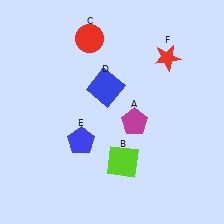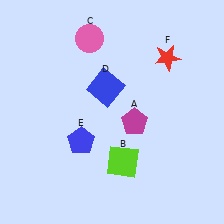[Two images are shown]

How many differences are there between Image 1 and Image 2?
There is 1 difference between the two images.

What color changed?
The circle (C) changed from red in Image 1 to pink in Image 2.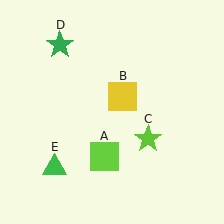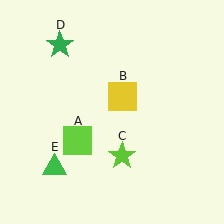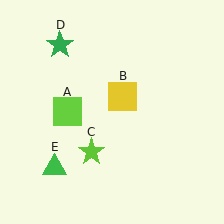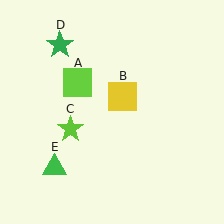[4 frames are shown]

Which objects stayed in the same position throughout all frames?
Yellow square (object B) and green star (object D) and green triangle (object E) remained stationary.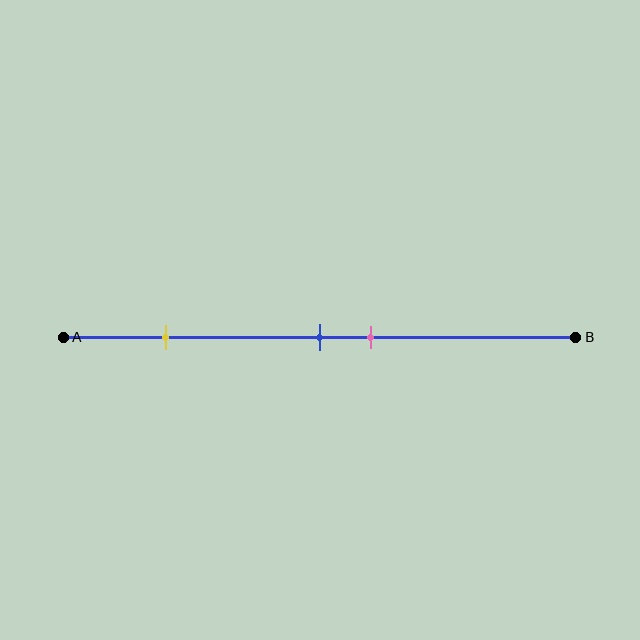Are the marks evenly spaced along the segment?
No, the marks are not evenly spaced.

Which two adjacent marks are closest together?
The blue and pink marks are the closest adjacent pair.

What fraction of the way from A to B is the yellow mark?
The yellow mark is approximately 20% (0.2) of the way from A to B.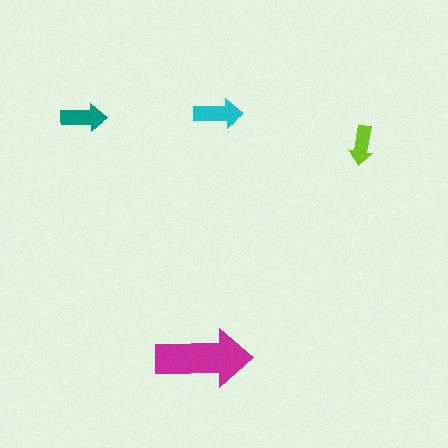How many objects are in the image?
There are 4 objects in the image.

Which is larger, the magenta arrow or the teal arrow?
The magenta one.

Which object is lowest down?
The magenta arrow is bottommost.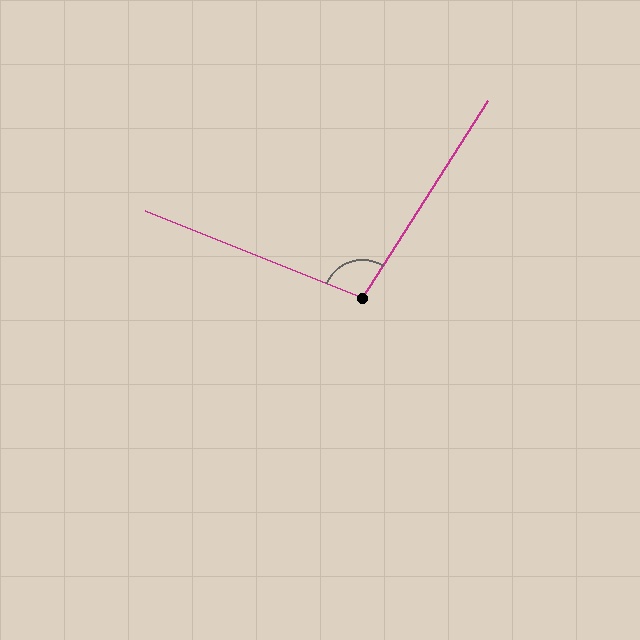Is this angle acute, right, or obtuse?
It is obtuse.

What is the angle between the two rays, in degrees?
Approximately 101 degrees.